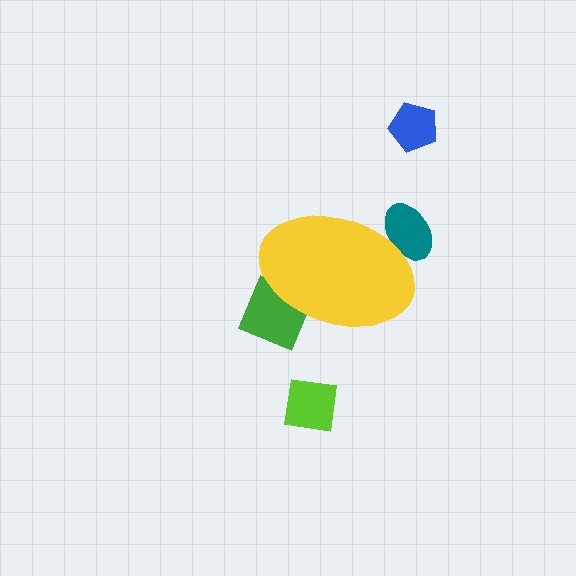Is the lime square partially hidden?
No, the lime square is fully visible.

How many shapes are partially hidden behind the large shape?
2 shapes are partially hidden.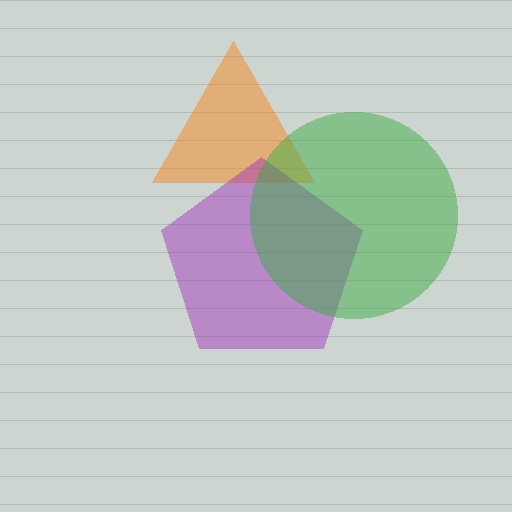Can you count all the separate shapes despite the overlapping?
Yes, there are 3 separate shapes.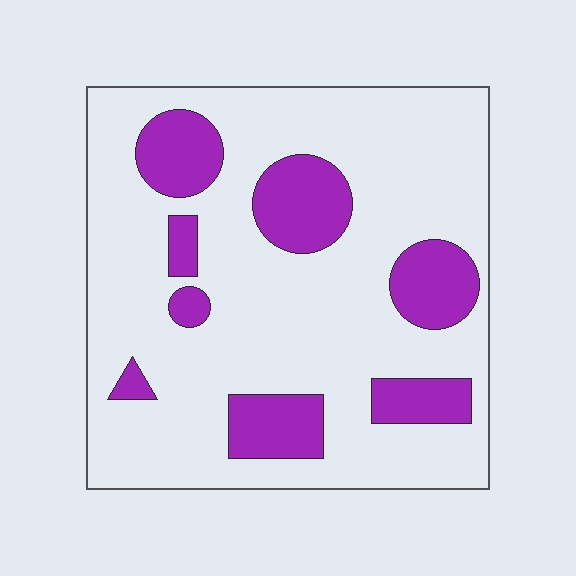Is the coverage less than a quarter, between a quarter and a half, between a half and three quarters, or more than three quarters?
Less than a quarter.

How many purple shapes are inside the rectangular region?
8.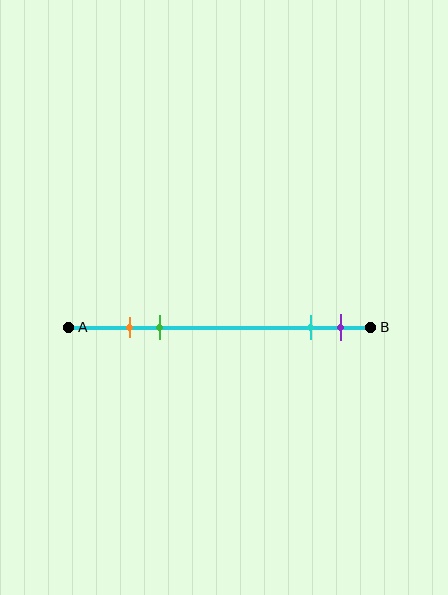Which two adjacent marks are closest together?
The orange and green marks are the closest adjacent pair.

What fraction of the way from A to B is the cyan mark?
The cyan mark is approximately 80% (0.8) of the way from A to B.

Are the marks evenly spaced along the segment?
No, the marks are not evenly spaced.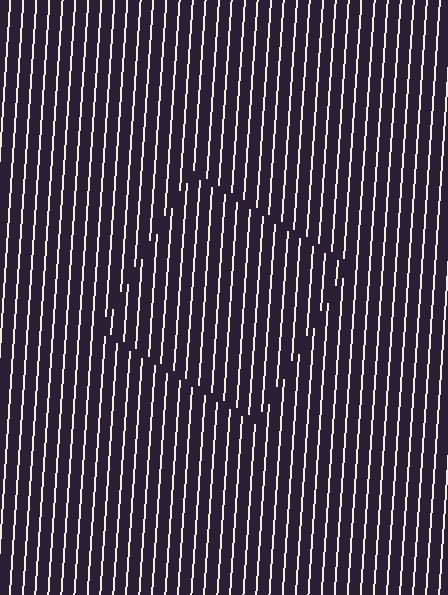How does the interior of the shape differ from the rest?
The interior of the shape contains the same grating, shifted by half a period — the contour is defined by the phase discontinuity where line-ends from the inner and outer gratings abut.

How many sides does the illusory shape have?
4 sides — the line-ends trace a square.